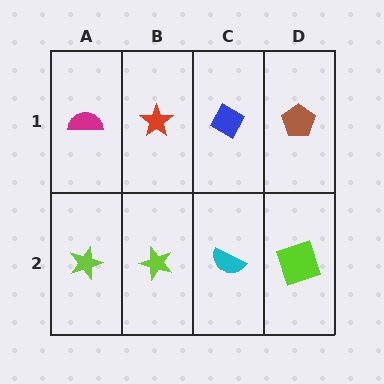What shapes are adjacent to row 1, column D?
A lime square (row 2, column D), a blue diamond (row 1, column C).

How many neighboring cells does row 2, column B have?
3.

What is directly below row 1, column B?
A lime star.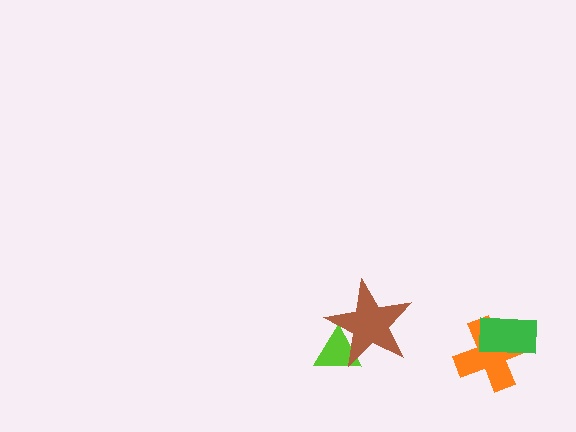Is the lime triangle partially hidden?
Yes, it is partially covered by another shape.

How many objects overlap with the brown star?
1 object overlaps with the brown star.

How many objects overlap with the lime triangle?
1 object overlaps with the lime triangle.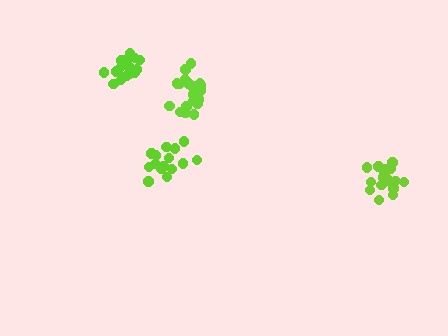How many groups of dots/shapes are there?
There are 4 groups.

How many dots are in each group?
Group 1: 19 dots, Group 2: 18 dots, Group 3: 15 dots, Group 4: 20 dots (72 total).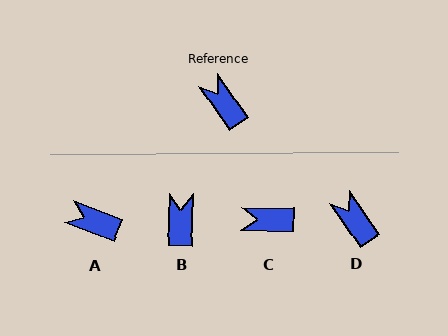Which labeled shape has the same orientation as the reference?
D.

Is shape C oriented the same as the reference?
No, it is off by about 54 degrees.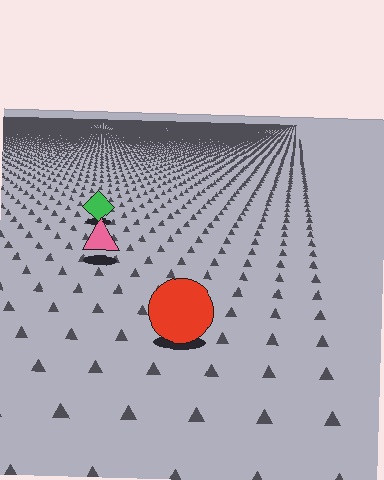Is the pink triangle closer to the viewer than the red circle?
No. The red circle is closer — you can tell from the texture gradient: the ground texture is coarser near it.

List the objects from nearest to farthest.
From nearest to farthest: the red circle, the pink triangle, the green diamond.